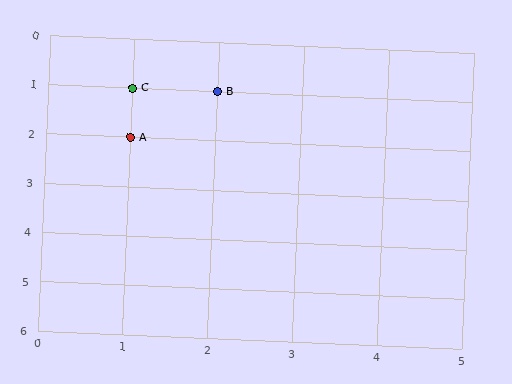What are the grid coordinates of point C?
Point C is at grid coordinates (1, 1).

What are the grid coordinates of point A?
Point A is at grid coordinates (1, 2).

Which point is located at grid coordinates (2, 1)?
Point B is at (2, 1).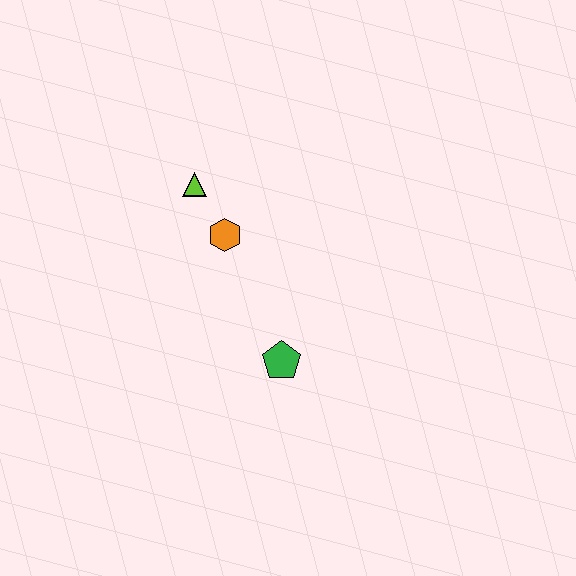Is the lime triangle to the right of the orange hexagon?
No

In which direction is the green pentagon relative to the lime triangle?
The green pentagon is below the lime triangle.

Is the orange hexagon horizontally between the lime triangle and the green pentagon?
Yes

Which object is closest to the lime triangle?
The orange hexagon is closest to the lime triangle.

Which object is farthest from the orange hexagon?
The green pentagon is farthest from the orange hexagon.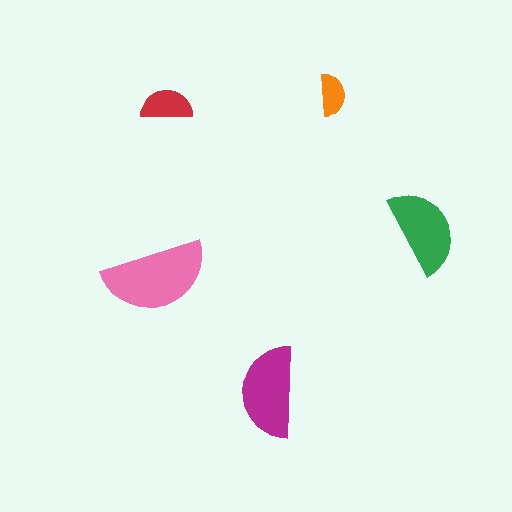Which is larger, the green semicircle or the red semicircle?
The green one.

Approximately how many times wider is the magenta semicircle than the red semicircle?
About 2 times wider.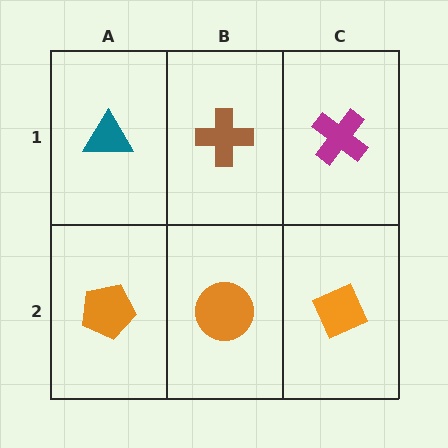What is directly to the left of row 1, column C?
A brown cross.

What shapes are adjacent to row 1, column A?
An orange pentagon (row 2, column A), a brown cross (row 1, column B).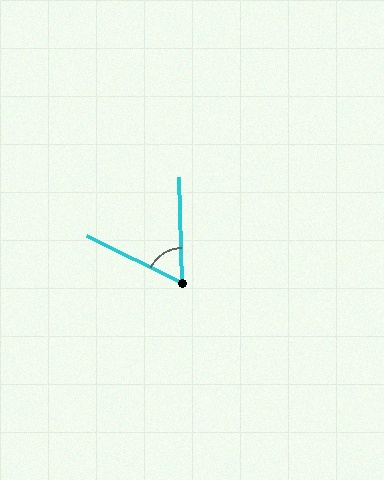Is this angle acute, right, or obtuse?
It is acute.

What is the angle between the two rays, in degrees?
Approximately 62 degrees.